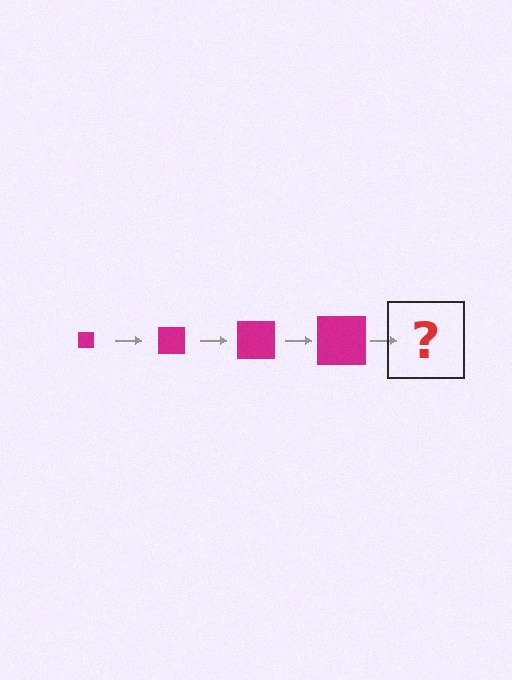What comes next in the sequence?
The next element should be a magenta square, larger than the previous one.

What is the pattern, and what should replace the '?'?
The pattern is that the square gets progressively larger each step. The '?' should be a magenta square, larger than the previous one.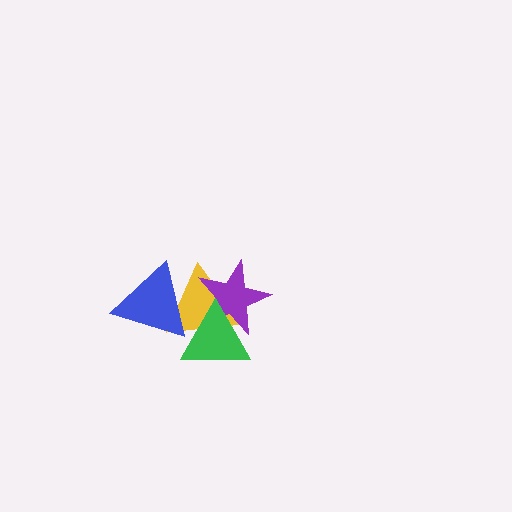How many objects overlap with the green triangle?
3 objects overlap with the green triangle.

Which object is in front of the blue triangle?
The green triangle is in front of the blue triangle.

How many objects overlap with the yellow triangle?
3 objects overlap with the yellow triangle.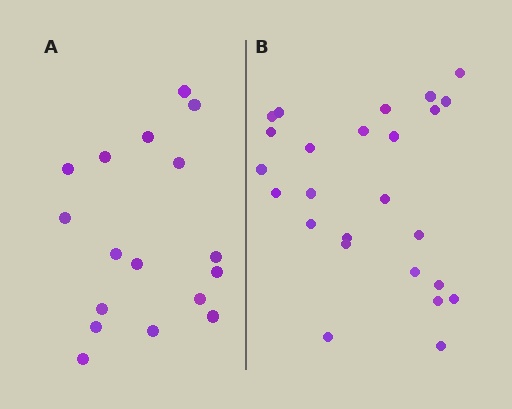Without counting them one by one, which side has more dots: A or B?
Region B (the right region) has more dots.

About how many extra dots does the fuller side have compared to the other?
Region B has roughly 8 or so more dots than region A.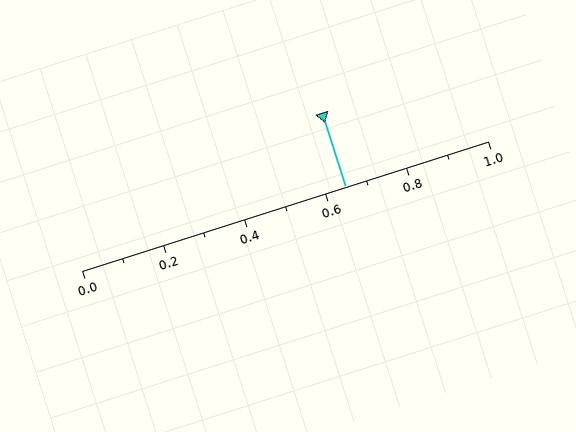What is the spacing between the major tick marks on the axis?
The major ticks are spaced 0.2 apart.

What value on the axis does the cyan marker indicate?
The marker indicates approximately 0.65.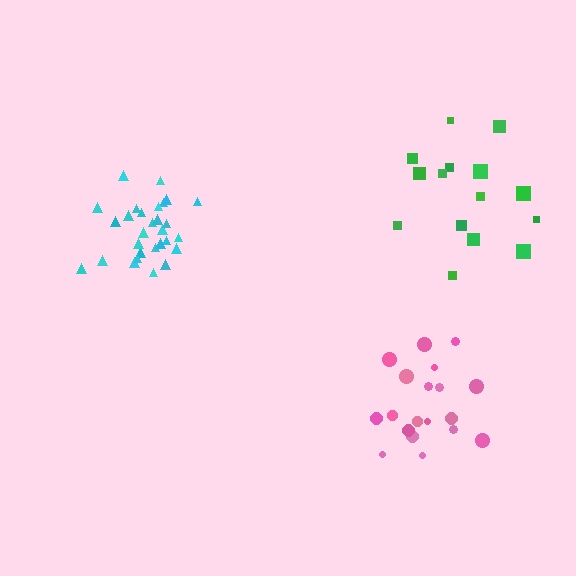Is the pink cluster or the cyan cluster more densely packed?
Cyan.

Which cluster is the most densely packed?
Cyan.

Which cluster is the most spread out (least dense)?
Green.